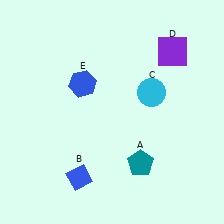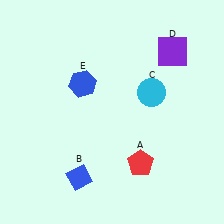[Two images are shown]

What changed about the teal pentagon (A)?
In Image 1, A is teal. In Image 2, it changed to red.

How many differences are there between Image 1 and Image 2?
There is 1 difference between the two images.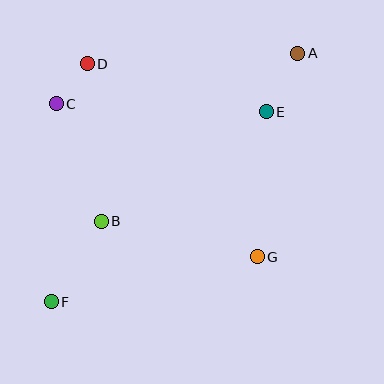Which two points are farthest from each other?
Points A and F are farthest from each other.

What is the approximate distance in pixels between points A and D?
The distance between A and D is approximately 210 pixels.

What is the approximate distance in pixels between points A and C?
The distance between A and C is approximately 247 pixels.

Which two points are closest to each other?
Points C and D are closest to each other.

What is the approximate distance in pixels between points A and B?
The distance between A and B is approximately 259 pixels.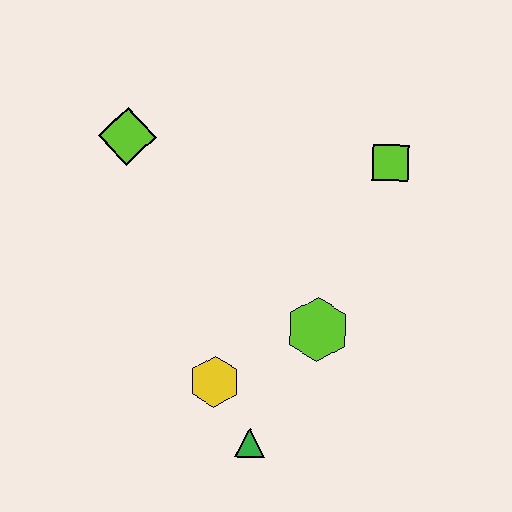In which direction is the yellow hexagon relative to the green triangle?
The yellow hexagon is above the green triangle.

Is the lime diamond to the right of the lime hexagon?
No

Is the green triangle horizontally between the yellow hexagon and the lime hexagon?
Yes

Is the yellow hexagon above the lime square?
No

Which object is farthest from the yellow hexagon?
The lime square is farthest from the yellow hexagon.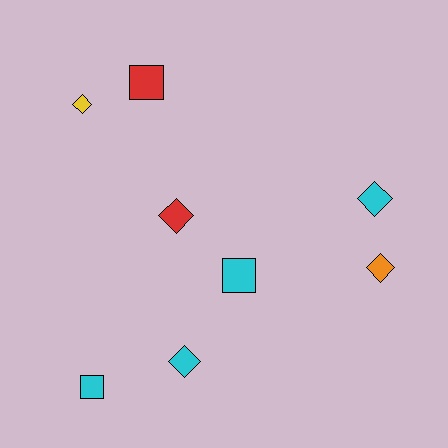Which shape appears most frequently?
Diamond, with 5 objects.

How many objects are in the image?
There are 8 objects.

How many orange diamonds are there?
There is 1 orange diamond.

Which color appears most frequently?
Cyan, with 4 objects.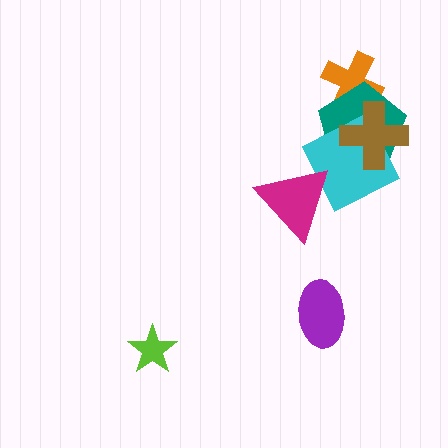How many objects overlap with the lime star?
0 objects overlap with the lime star.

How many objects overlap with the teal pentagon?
3 objects overlap with the teal pentagon.